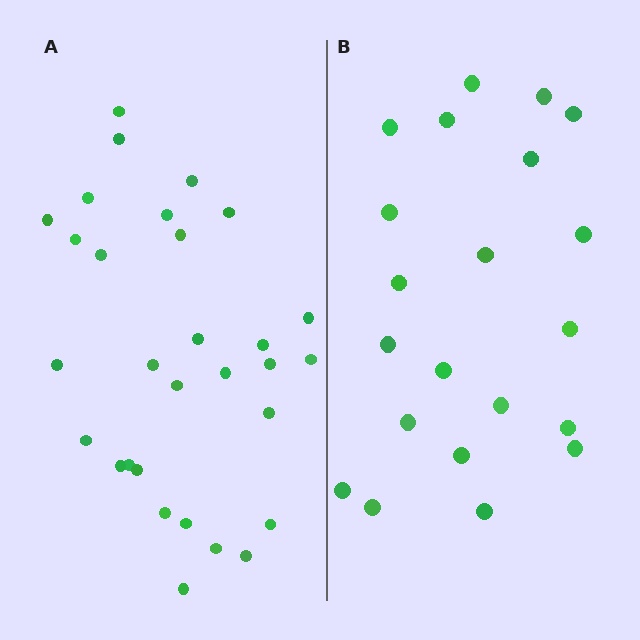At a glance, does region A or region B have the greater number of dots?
Region A (the left region) has more dots.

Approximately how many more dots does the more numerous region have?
Region A has roughly 8 or so more dots than region B.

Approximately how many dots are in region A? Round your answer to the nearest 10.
About 30 dots.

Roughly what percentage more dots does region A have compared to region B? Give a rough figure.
About 45% more.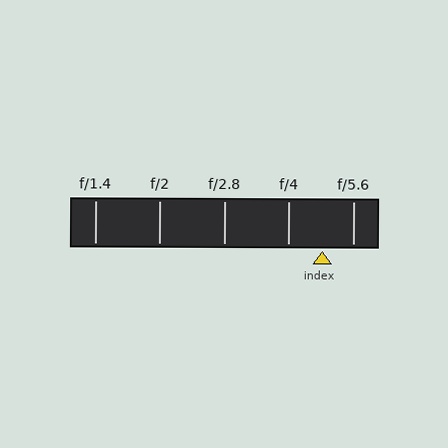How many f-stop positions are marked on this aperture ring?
There are 5 f-stop positions marked.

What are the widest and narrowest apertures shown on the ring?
The widest aperture shown is f/1.4 and the narrowest is f/5.6.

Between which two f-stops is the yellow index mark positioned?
The index mark is between f/4 and f/5.6.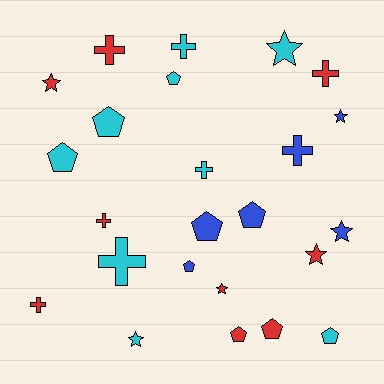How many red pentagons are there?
There are 2 red pentagons.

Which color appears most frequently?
Red, with 9 objects.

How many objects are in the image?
There are 24 objects.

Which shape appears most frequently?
Pentagon, with 9 objects.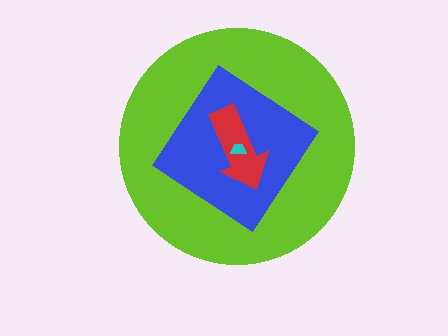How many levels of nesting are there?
4.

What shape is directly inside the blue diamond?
The red arrow.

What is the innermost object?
The cyan trapezoid.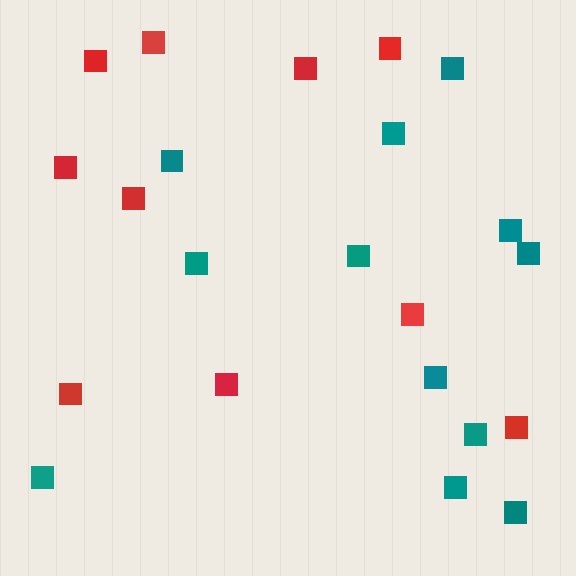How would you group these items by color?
There are 2 groups: one group of teal squares (12) and one group of red squares (10).